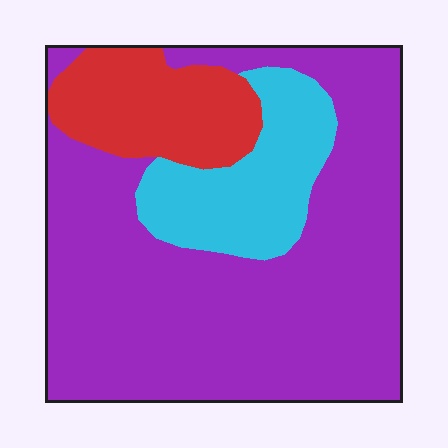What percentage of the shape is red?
Red takes up less than a quarter of the shape.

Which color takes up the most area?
Purple, at roughly 70%.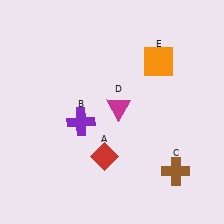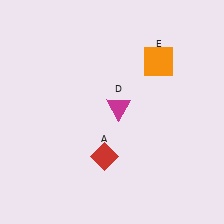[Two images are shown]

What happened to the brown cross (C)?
The brown cross (C) was removed in Image 2. It was in the bottom-right area of Image 1.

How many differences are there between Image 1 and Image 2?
There are 2 differences between the two images.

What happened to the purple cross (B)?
The purple cross (B) was removed in Image 2. It was in the bottom-left area of Image 1.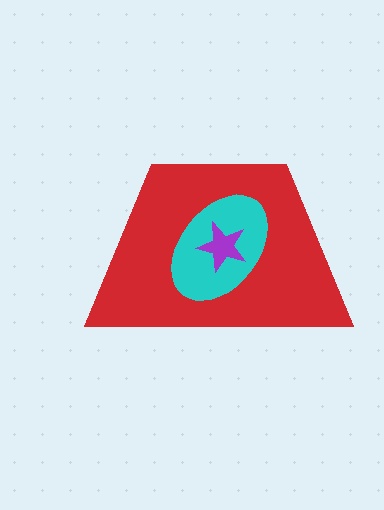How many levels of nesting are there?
3.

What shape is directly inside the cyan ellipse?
The purple star.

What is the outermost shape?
The red trapezoid.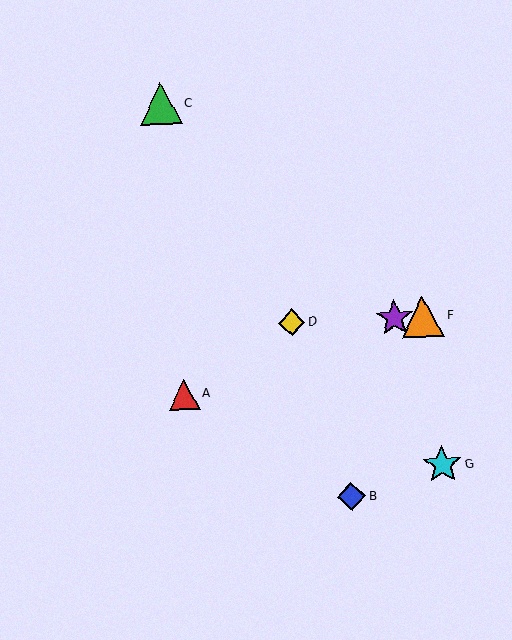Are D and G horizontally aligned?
No, D is at y≈322 and G is at y≈465.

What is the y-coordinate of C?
Object C is at y≈104.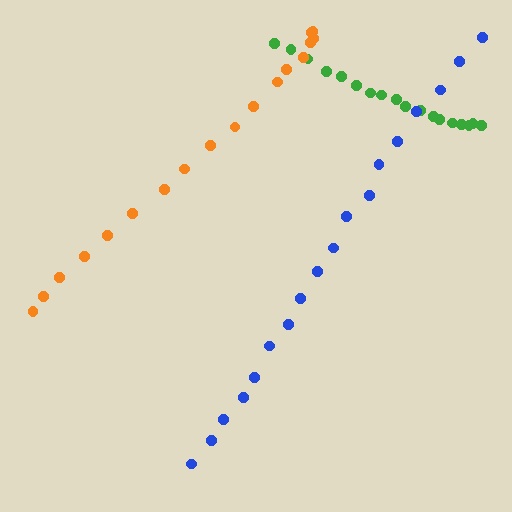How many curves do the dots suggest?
There are 3 distinct paths.